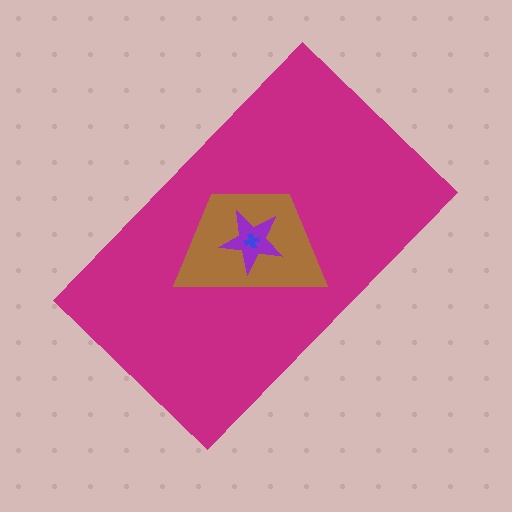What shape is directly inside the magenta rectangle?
The brown trapezoid.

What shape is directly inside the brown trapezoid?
The purple star.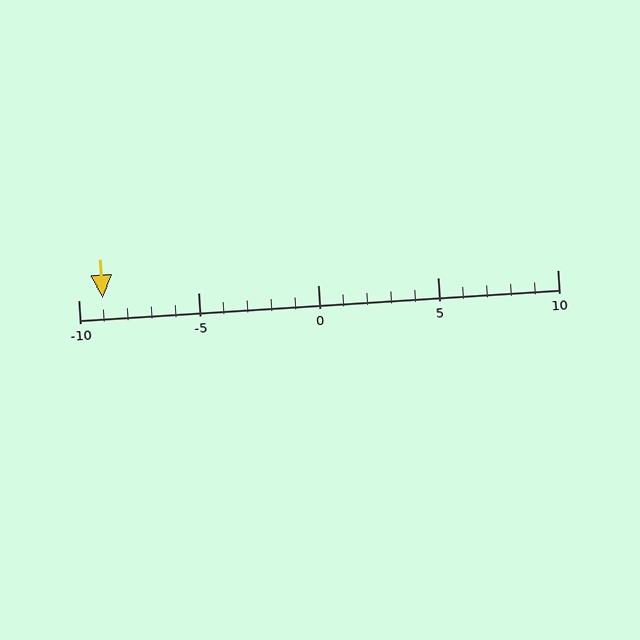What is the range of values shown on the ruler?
The ruler shows values from -10 to 10.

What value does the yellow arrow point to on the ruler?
The yellow arrow points to approximately -9.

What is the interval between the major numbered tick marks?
The major tick marks are spaced 5 units apart.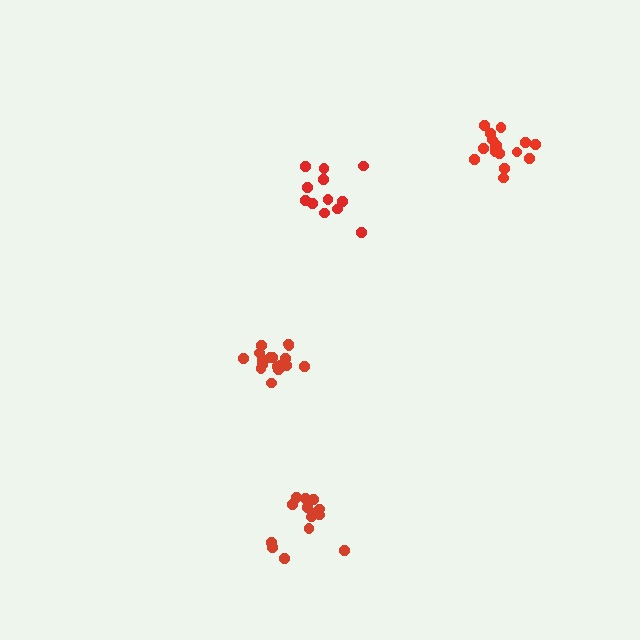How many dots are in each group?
Group 1: 14 dots, Group 2: 16 dots, Group 3: 18 dots, Group 4: 12 dots (60 total).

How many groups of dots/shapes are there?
There are 4 groups.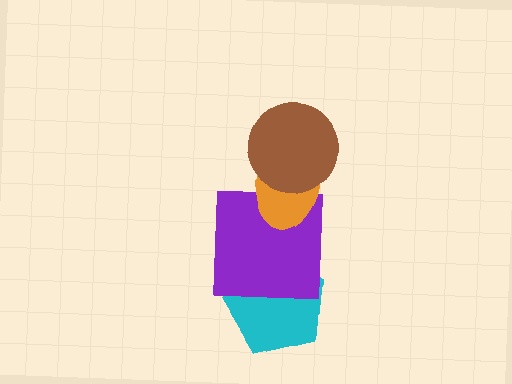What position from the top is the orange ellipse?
The orange ellipse is 2nd from the top.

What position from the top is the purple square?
The purple square is 3rd from the top.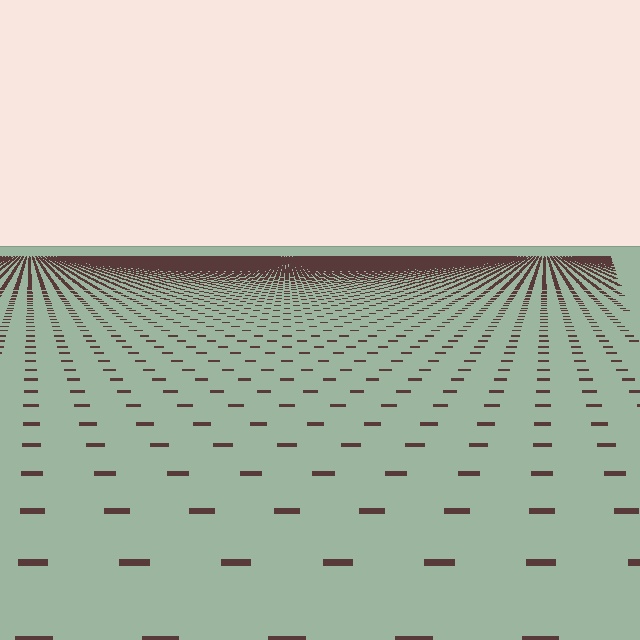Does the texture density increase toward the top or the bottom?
Density increases toward the top.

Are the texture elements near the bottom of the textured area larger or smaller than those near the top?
Larger. Near the bottom, elements are closer to the viewer and appear at a bigger on-screen size.